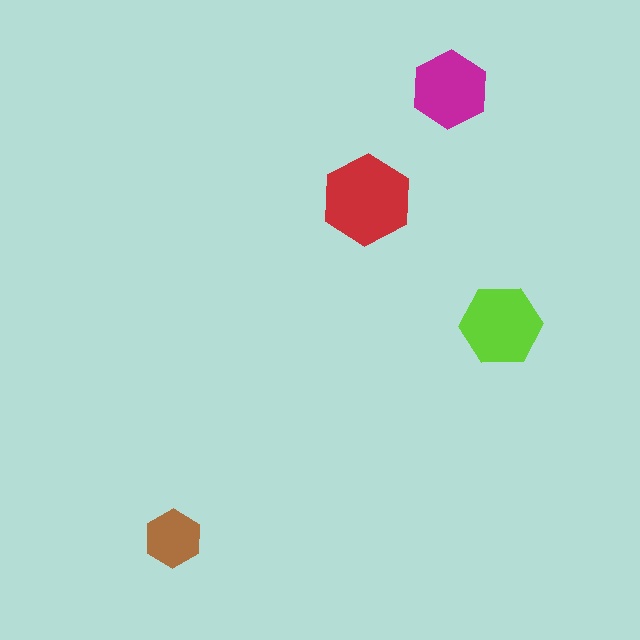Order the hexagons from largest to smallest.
the red one, the lime one, the magenta one, the brown one.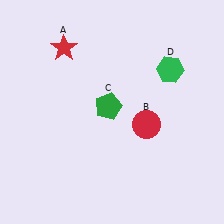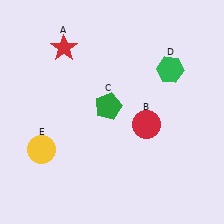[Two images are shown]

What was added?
A yellow circle (E) was added in Image 2.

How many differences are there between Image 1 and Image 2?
There is 1 difference between the two images.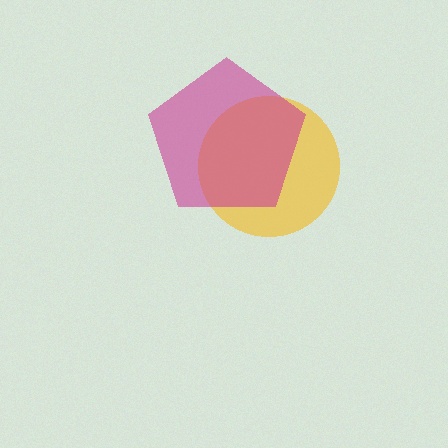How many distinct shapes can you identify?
There are 2 distinct shapes: a yellow circle, a magenta pentagon.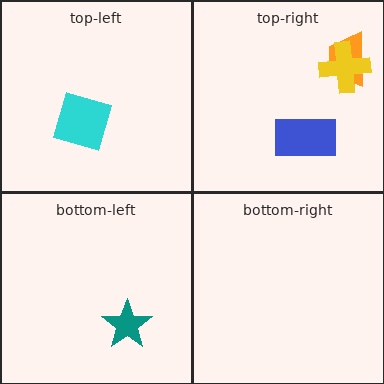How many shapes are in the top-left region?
1.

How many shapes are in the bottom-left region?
1.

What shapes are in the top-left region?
The cyan square.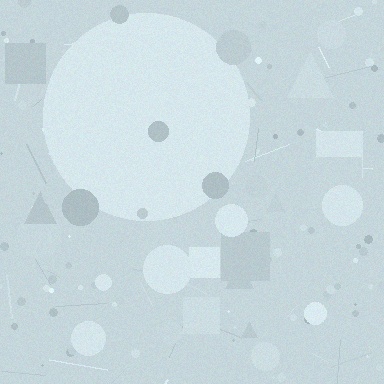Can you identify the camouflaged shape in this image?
The camouflaged shape is a circle.